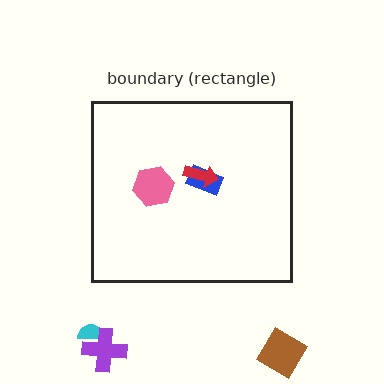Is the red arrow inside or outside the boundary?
Inside.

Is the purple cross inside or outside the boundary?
Outside.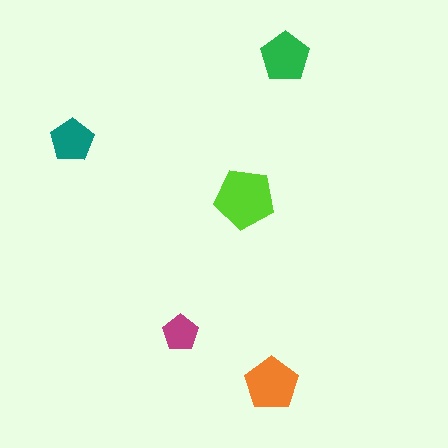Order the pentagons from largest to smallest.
the lime one, the orange one, the green one, the teal one, the magenta one.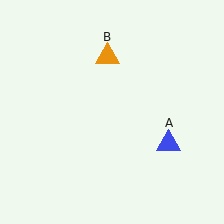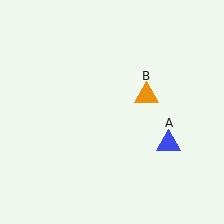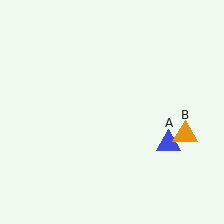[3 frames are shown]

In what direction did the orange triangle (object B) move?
The orange triangle (object B) moved down and to the right.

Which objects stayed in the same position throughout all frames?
Blue triangle (object A) remained stationary.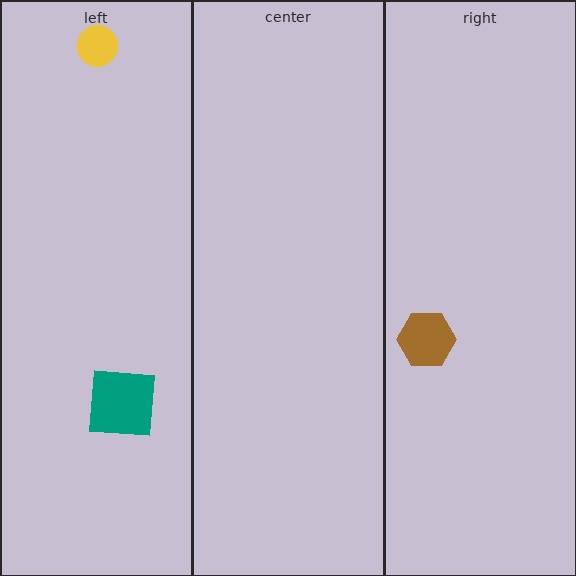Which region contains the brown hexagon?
The right region.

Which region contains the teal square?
The left region.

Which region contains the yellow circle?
The left region.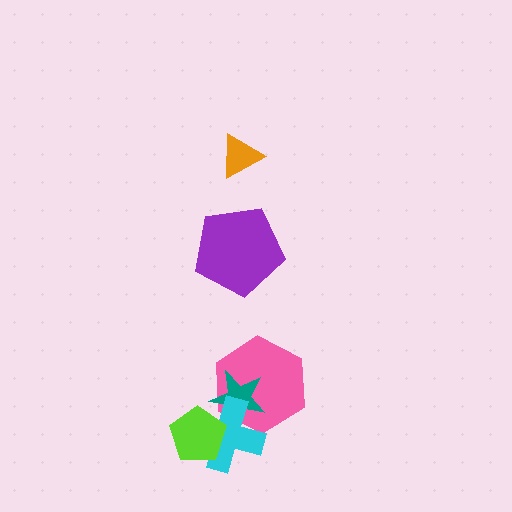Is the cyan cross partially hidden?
Yes, it is partially covered by another shape.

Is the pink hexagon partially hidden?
Yes, it is partially covered by another shape.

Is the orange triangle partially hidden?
No, no other shape covers it.